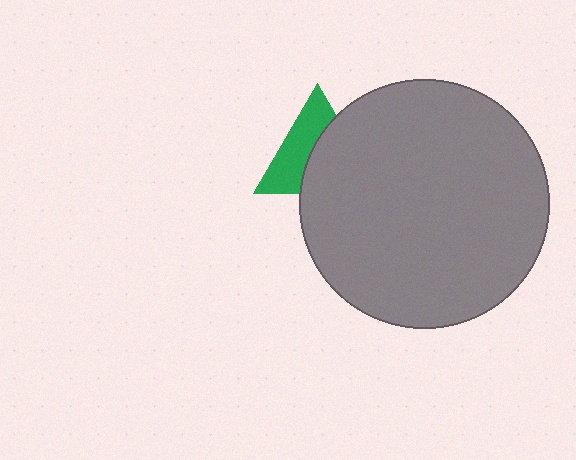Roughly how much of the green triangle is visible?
About half of it is visible (roughly 48%).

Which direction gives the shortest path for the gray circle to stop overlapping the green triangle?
Moving right gives the shortest separation.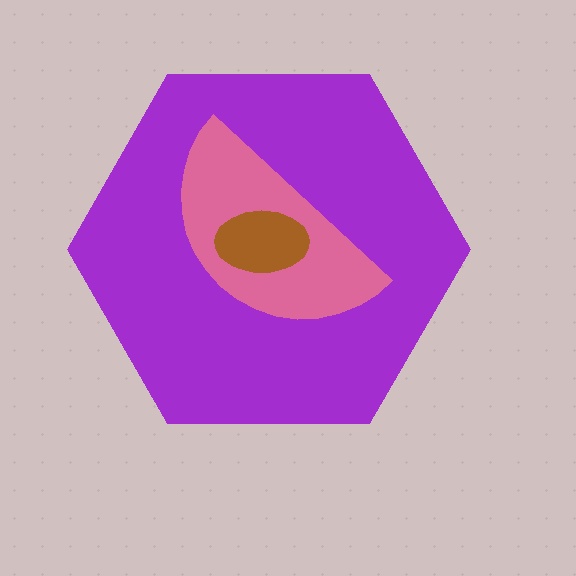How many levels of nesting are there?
3.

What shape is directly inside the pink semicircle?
The brown ellipse.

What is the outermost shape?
The purple hexagon.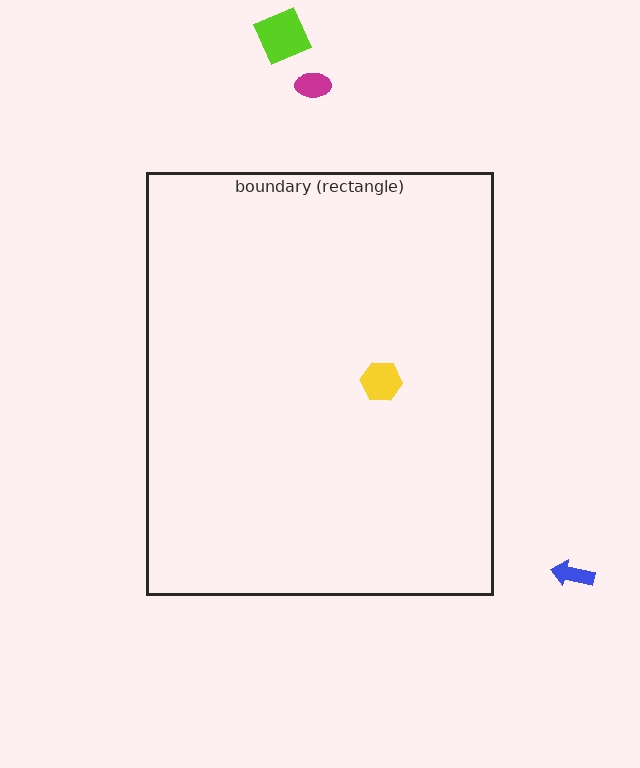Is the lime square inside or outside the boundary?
Outside.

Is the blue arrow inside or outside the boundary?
Outside.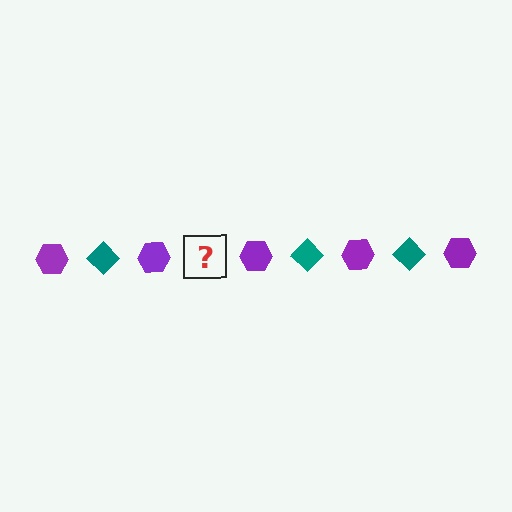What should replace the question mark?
The question mark should be replaced with a teal diamond.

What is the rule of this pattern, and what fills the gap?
The rule is that the pattern alternates between purple hexagon and teal diamond. The gap should be filled with a teal diamond.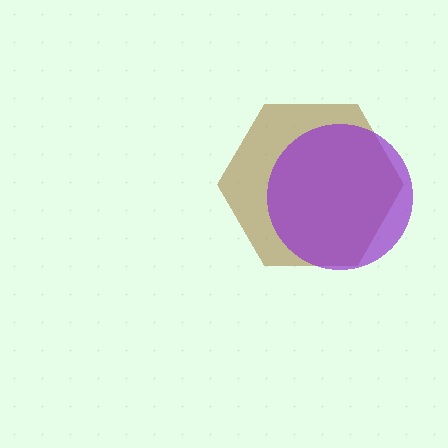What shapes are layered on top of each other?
The layered shapes are: a brown hexagon, a purple circle.